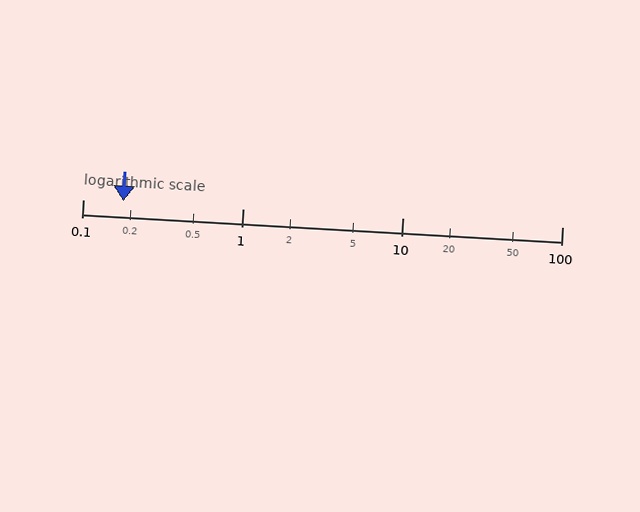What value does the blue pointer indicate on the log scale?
The pointer indicates approximately 0.18.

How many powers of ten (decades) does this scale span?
The scale spans 3 decades, from 0.1 to 100.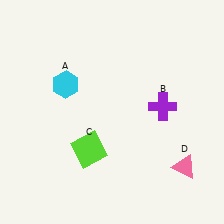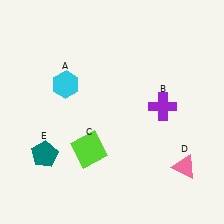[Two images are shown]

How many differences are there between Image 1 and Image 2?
There is 1 difference between the two images.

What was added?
A teal pentagon (E) was added in Image 2.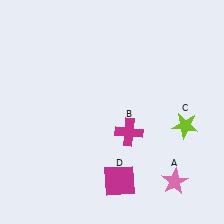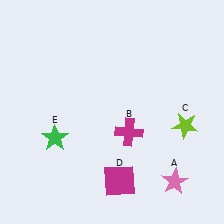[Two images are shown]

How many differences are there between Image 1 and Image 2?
There is 1 difference between the two images.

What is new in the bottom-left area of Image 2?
A green star (E) was added in the bottom-left area of Image 2.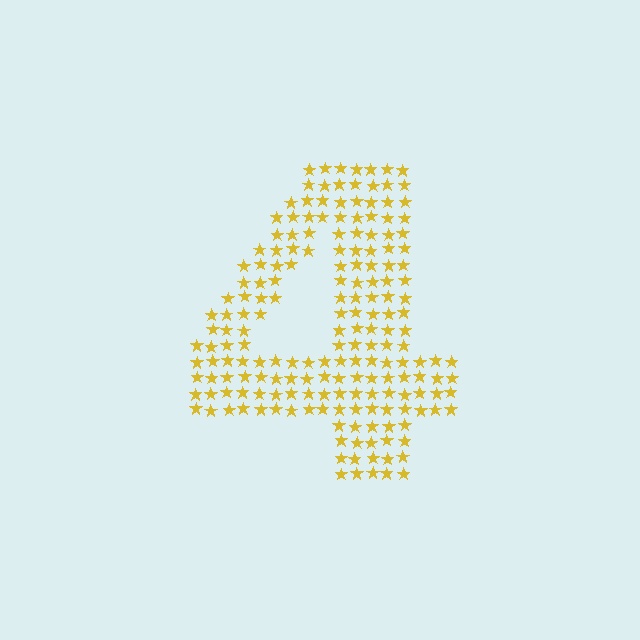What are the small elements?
The small elements are stars.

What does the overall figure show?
The overall figure shows the digit 4.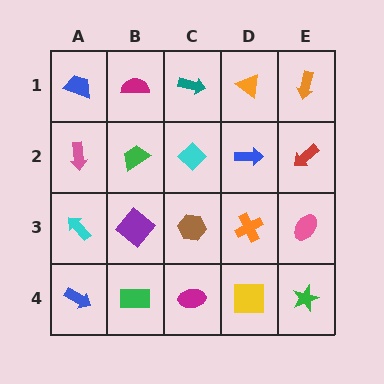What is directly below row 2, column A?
A cyan arrow.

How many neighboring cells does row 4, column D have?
3.